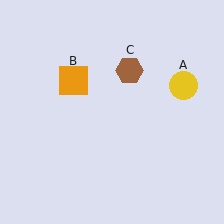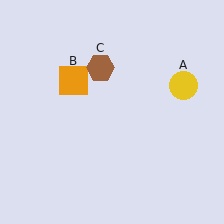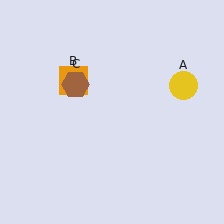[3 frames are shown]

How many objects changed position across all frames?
1 object changed position: brown hexagon (object C).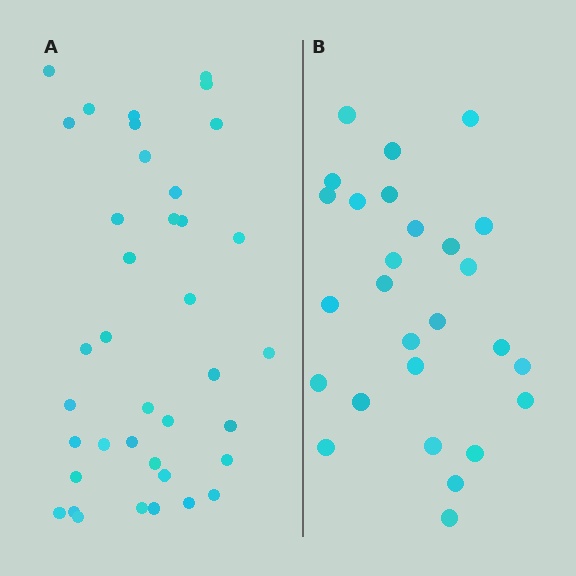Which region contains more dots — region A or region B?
Region A (the left region) has more dots.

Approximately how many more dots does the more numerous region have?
Region A has roughly 12 or so more dots than region B.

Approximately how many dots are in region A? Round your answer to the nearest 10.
About 40 dots. (The exact count is 38, which rounds to 40.)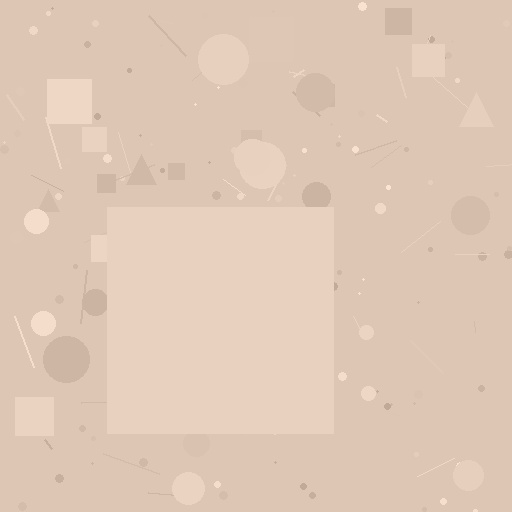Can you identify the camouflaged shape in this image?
The camouflaged shape is a square.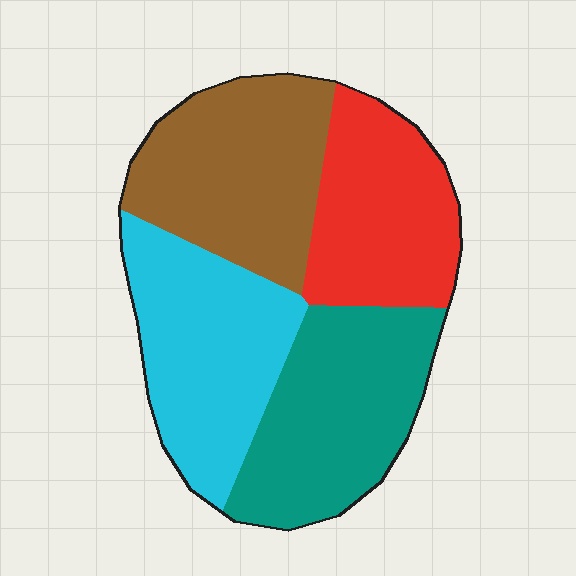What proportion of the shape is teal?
Teal takes up about one quarter (1/4) of the shape.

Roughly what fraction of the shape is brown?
Brown covers roughly 25% of the shape.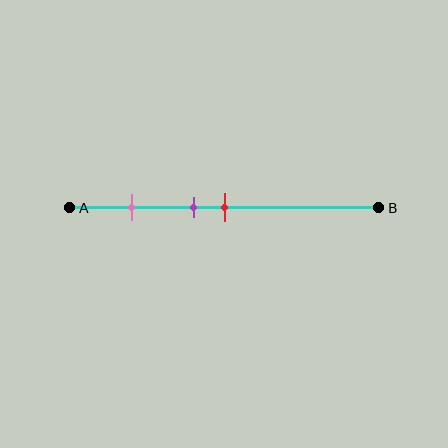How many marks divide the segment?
There are 3 marks dividing the segment.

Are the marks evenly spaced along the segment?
No, the marks are not evenly spaced.